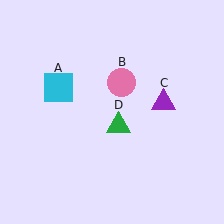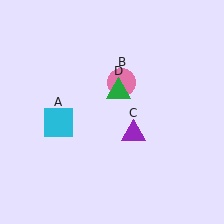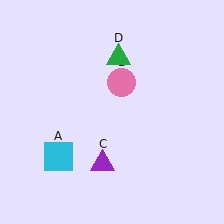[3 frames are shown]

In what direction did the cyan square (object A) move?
The cyan square (object A) moved down.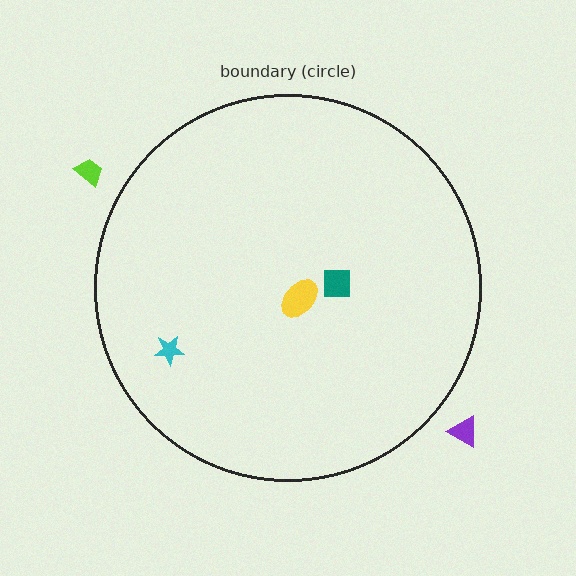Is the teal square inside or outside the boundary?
Inside.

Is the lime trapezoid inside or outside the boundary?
Outside.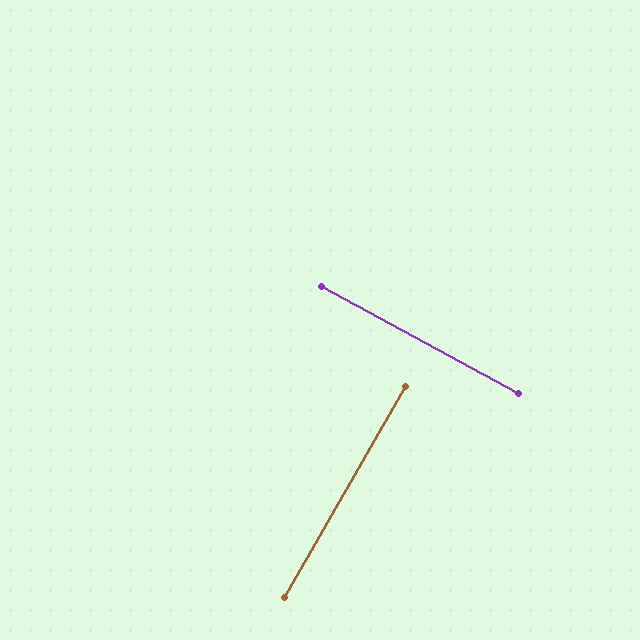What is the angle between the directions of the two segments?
Approximately 89 degrees.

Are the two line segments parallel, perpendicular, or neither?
Perpendicular — they meet at approximately 89°.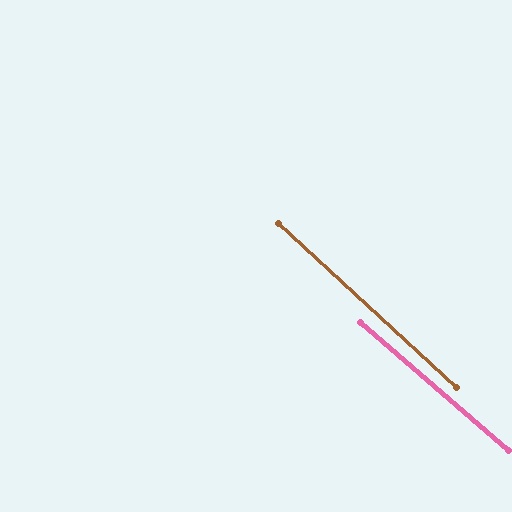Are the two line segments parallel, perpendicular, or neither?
Parallel — their directions differ by only 1.9°.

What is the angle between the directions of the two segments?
Approximately 2 degrees.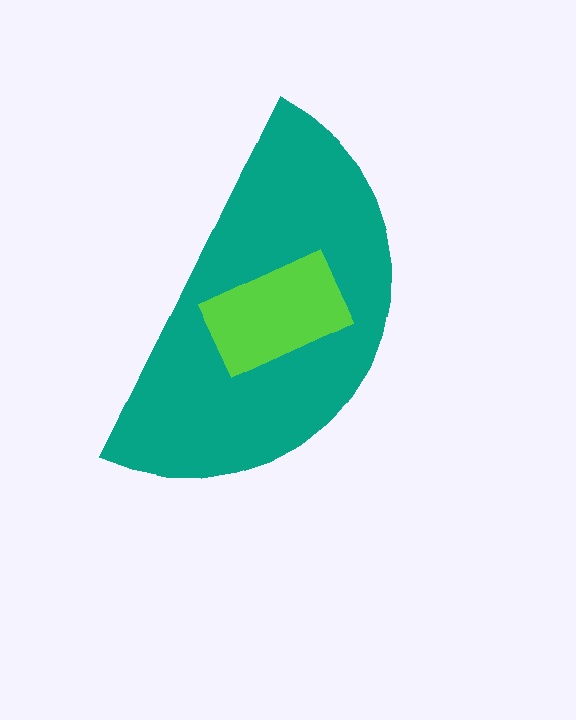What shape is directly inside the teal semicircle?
The lime rectangle.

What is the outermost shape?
The teal semicircle.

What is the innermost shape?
The lime rectangle.